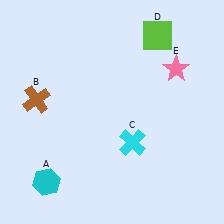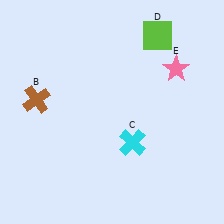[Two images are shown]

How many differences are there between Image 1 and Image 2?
There is 1 difference between the two images.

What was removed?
The cyan hexagon (A) was removed in Image 2.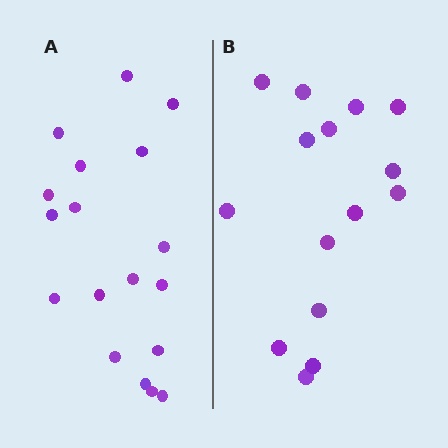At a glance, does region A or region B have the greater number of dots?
Region A (the left region) has more dots.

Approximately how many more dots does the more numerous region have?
Region A has just a few more — roughly 2 or 3 more dots than region B.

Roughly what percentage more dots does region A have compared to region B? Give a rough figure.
About 20% more.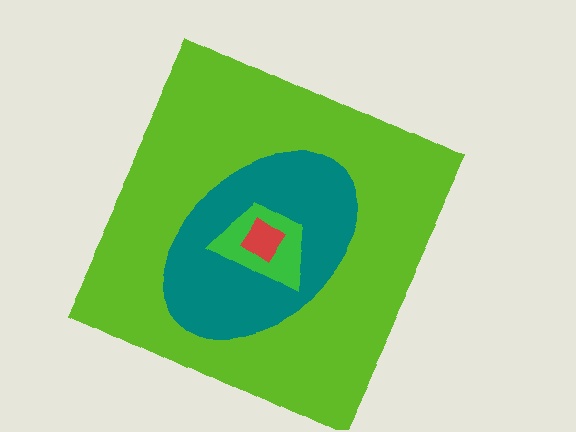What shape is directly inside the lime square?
The teal ellipse.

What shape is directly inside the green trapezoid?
The red diamond.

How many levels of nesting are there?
4.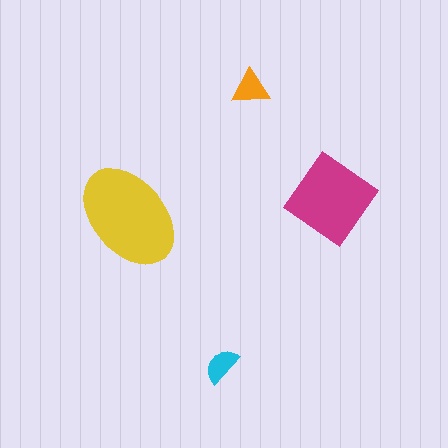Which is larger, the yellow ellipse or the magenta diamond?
The yellow ellipse.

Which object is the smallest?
The cyan semicircle.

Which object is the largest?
The yellow ellipse.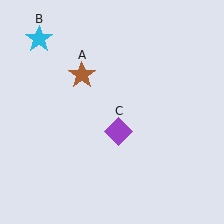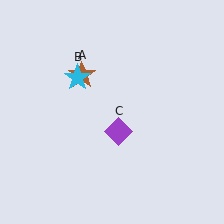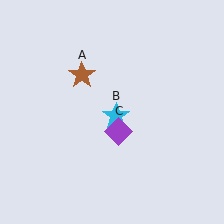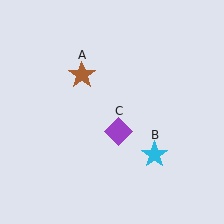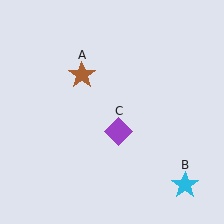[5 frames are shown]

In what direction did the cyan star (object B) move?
The cyan star (object B) moved down and to the right.